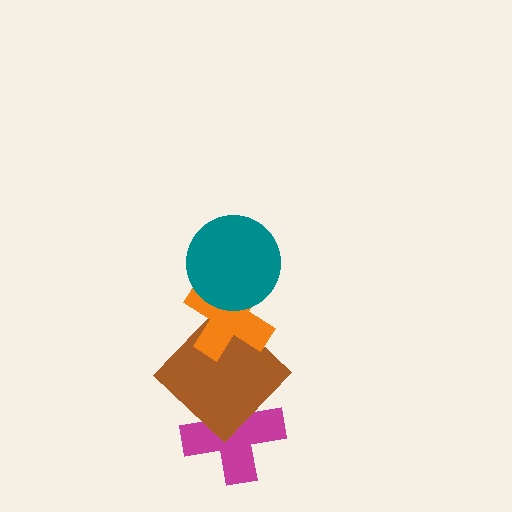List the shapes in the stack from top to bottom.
From top to bottom: the teal circle, the orange cross, the brown diamond, the magenta cross.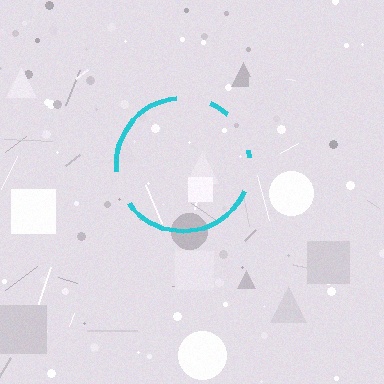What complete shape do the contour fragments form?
The contour fragments form a circle.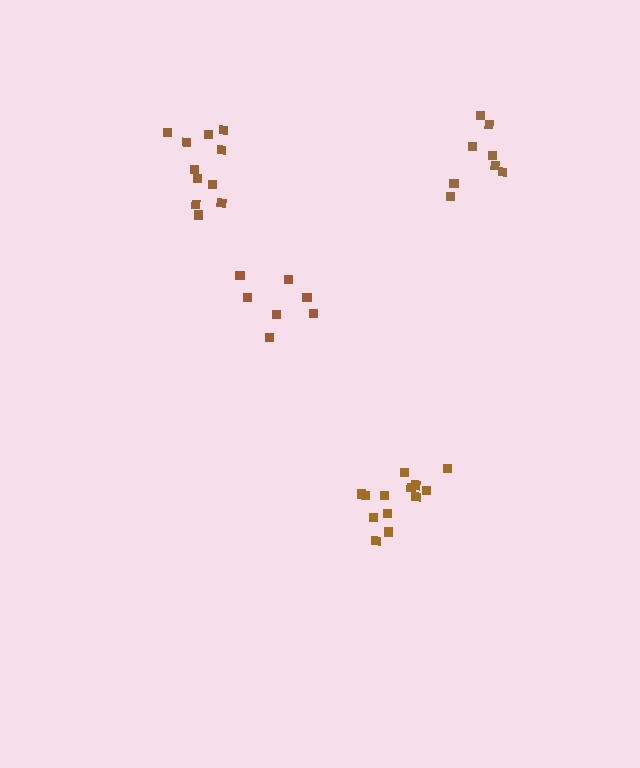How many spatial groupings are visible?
There are 4 spatial groupings.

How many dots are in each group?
Group 1: 11 dots, Group 2: 7 dots, Group 3: 8 dots, Group 4: 13 dots (39 total).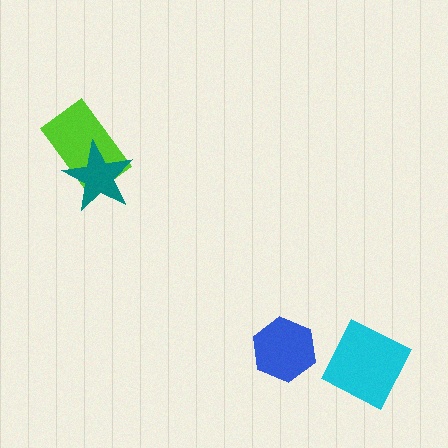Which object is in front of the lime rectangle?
The teal star is in front of the lime rectangle.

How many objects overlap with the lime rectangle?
1 object overlaps with the lime rectangle.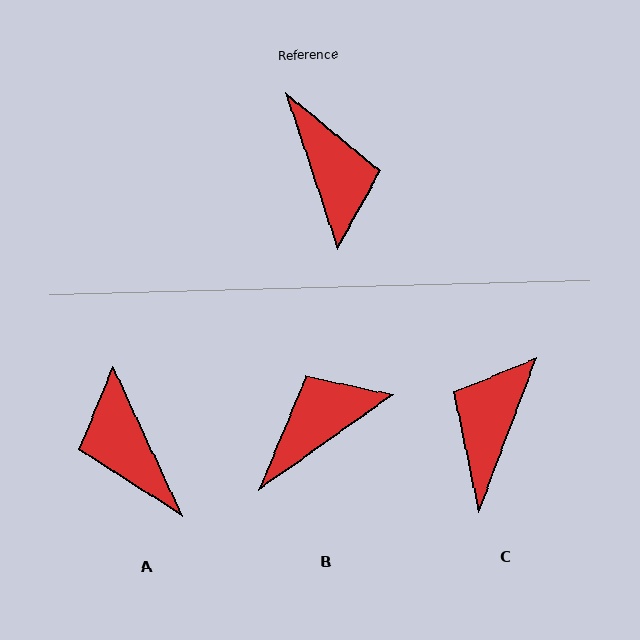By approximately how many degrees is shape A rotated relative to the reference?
Approximately 173 degrees clockwise.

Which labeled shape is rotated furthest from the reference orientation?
A, about 173 degrees away.